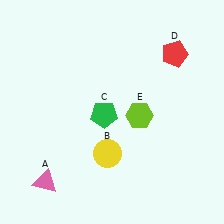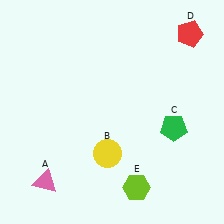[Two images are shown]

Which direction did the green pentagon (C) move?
The green pentagon (C) moved right.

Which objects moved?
The objects that moved are: the green pentagon (C), the red pentagon (D), the lime hexagon (E).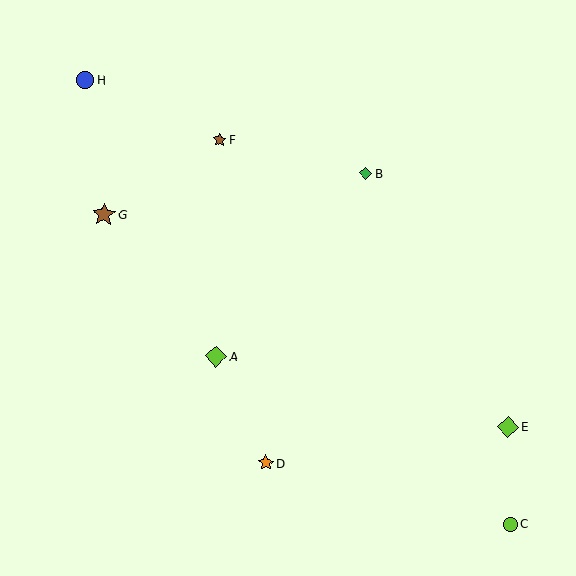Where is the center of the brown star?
The center of the brown star is at (220, 140).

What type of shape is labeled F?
Shape F is a brown star.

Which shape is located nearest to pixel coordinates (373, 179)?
The green diamond (labeled B) at (366, 173) is nearest to that location.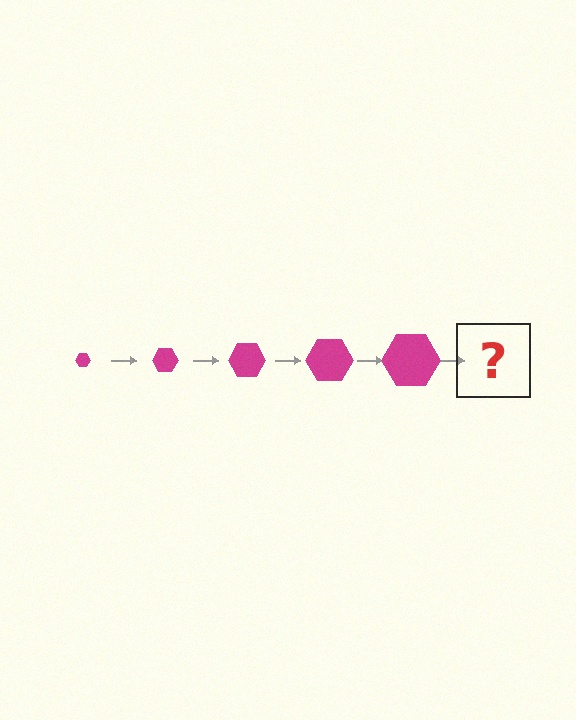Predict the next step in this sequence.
The next step is a magenta hexagon, larger than the previous one.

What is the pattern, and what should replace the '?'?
The pattern is that the hexagon gets progressively larger each step. The '?' should be a magenta hexagon, larger than the previous one.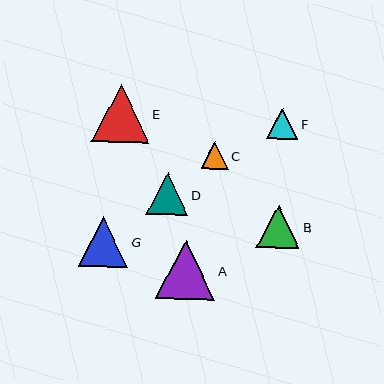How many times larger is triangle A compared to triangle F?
Triangle A is approximately 1.9 times the size of triangle F.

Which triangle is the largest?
Triangle A is the largest with a size of approximately 59 pixels.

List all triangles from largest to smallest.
From largest to smallest: A, E, G, B, D, F, C.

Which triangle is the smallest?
Triangle C is the smallest with a size of approximately 27 pixels.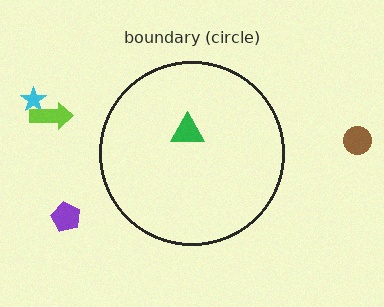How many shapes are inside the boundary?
1 inside, 4 outside.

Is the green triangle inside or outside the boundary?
Inside.